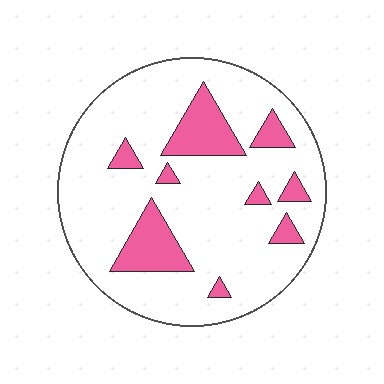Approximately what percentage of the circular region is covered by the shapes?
Approximately 20%.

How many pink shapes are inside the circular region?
9.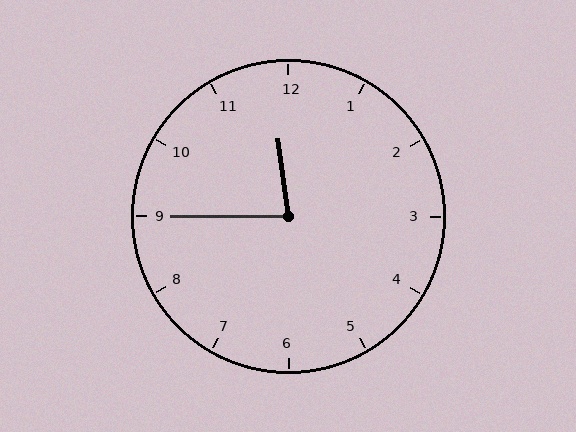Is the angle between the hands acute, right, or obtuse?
It is acute.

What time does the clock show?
11:45.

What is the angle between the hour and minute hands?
Approximately 82 degrees.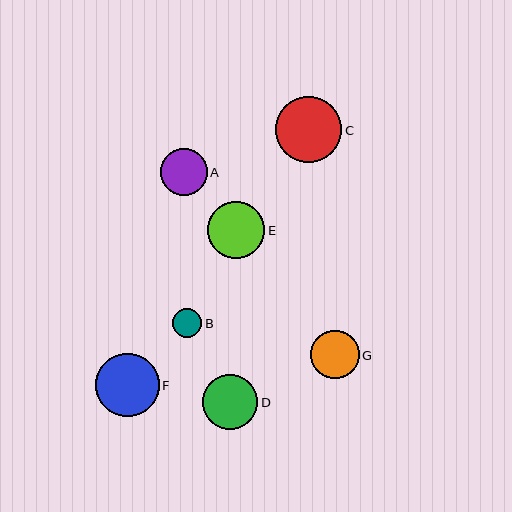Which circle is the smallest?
Circle B is the smallest with a size of approximately 29 pixels.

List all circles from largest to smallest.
From largest to smallest: C, F, E, D, G, A, B.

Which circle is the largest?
Circle C is the largest with a size of approximately 66 pixels.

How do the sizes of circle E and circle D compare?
Circle E and circle D are approximately the same size.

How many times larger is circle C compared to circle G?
Circle C is approximately 1.4 times the size of circle G.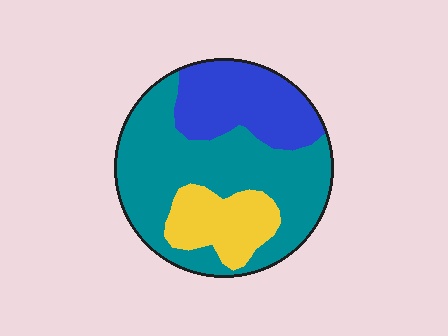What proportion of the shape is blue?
Blue takes up about one quarter (1/4) of the shape.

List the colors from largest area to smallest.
From largest to smallest: teal, blue, yellow.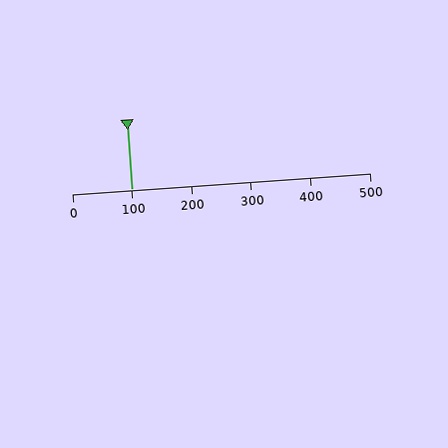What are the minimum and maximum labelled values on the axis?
The axis runs from 0 to 500.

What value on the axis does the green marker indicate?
The marker indicates approximately 100.